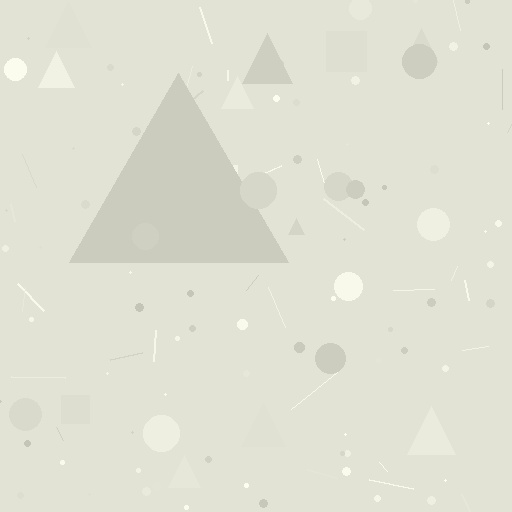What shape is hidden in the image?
A triangle is hidden in the image.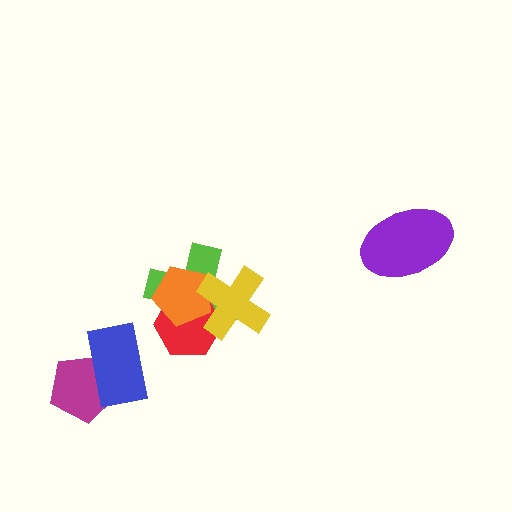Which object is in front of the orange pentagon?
The yellow cross is in front of the orange pentagon.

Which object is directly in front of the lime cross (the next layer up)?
The red hexagon is directly in front of the lime cross.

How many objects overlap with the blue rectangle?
1 object overlaps with the blue rectangle.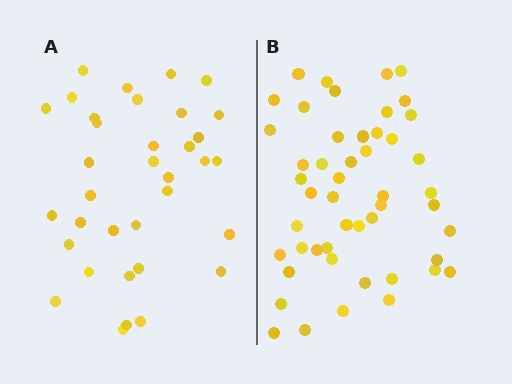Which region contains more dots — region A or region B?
Region B (the right region) has more dots.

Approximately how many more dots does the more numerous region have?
Region B has approximately 15 more dots than region A.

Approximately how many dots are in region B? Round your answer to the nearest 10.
About 50 dots. (The exact count is 49, which rounds to 50.)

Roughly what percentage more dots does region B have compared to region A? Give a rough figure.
About 40% more.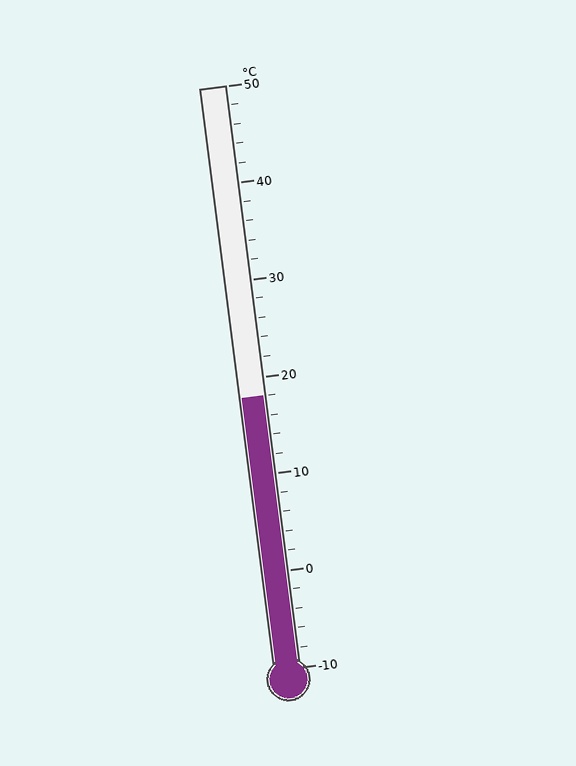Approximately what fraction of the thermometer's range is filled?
The thermometer is filled to approximately 45% of its range.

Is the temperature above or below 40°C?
The temperature is below 40°C.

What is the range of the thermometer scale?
The thermometer scale ranges from -10°C to 50°C.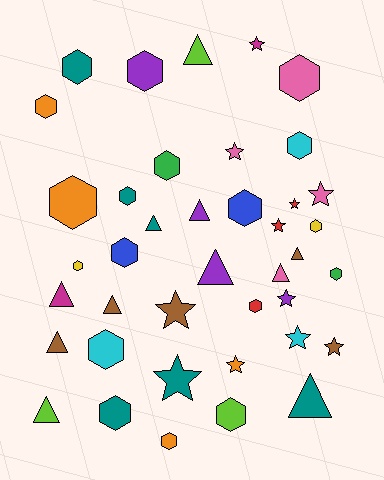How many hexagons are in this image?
There are 18 hexagons.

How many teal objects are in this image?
There are 6 teal objects.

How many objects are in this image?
There are 40 objects.